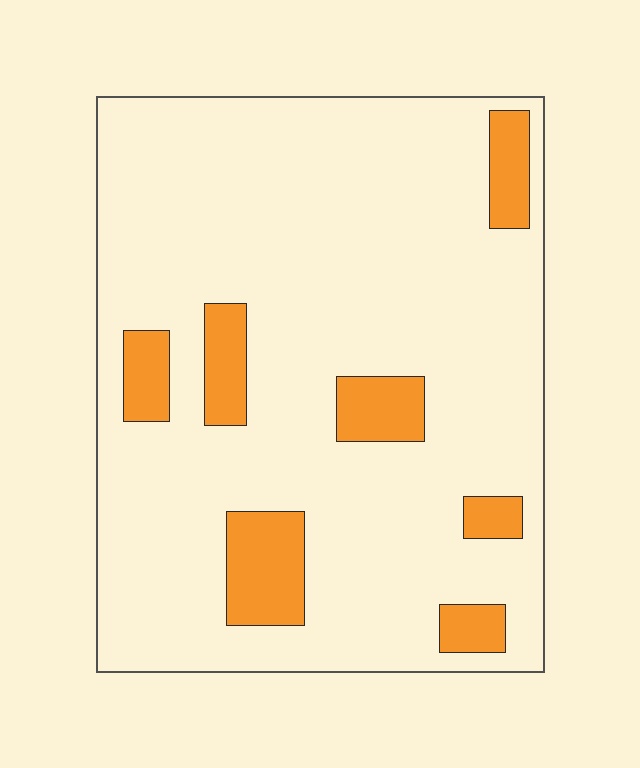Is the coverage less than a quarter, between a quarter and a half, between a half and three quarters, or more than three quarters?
Less than a quarter.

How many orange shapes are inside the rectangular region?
7.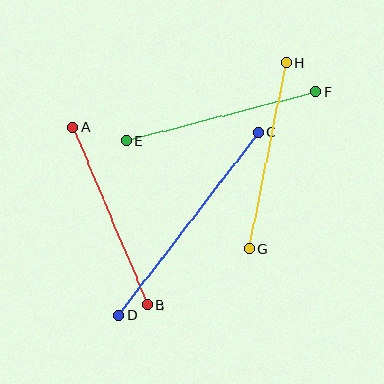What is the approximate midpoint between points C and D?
The midpoint is at approximately (188, 224) pixels.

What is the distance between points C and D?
The distance is approximately 230 pixels.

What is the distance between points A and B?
The distance is approximately 193 pixels.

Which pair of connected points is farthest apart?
Points C and D are farthest apart.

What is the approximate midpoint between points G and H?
The midpoint is at approximately (268, 156) pixels.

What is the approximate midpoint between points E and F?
The midpoint is at approximately (221, 116) pixels.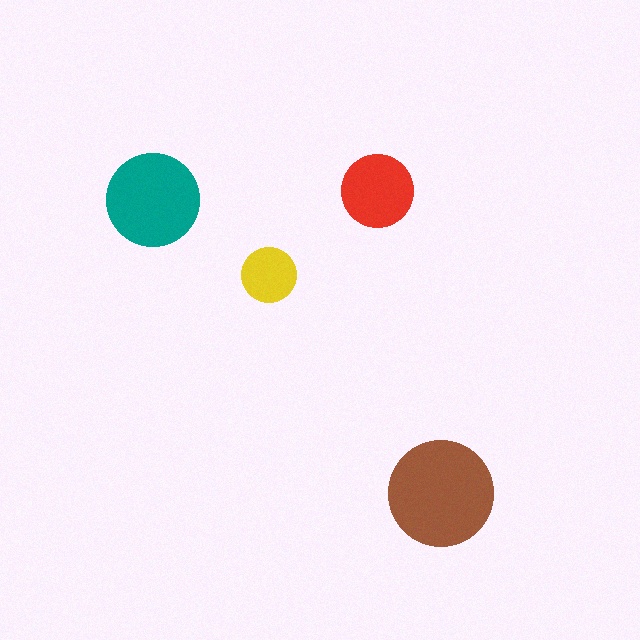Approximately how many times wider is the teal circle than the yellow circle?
About 1.5 times wider.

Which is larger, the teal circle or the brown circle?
The brown one.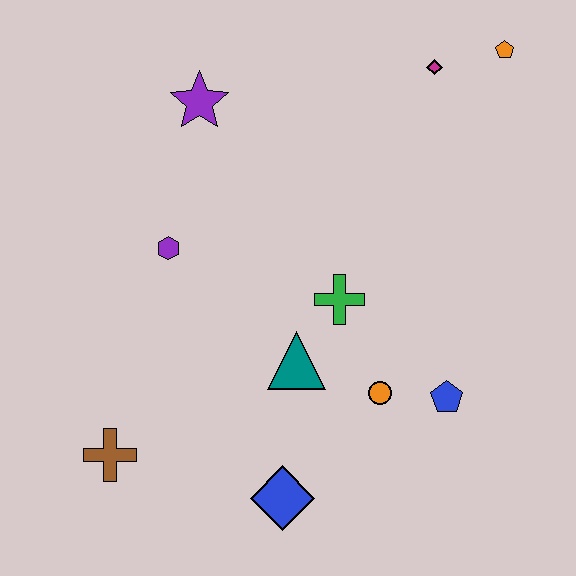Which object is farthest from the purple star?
The blue diamond is farthest from the purple star.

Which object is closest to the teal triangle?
The green cross is closest to the teal triangle.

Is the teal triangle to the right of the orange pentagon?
No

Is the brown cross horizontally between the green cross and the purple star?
No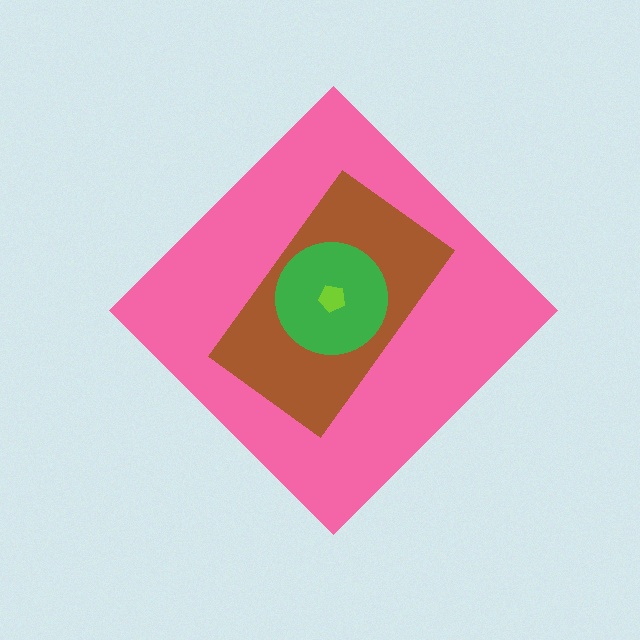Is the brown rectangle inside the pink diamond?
Yes.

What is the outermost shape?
The pink diamond.